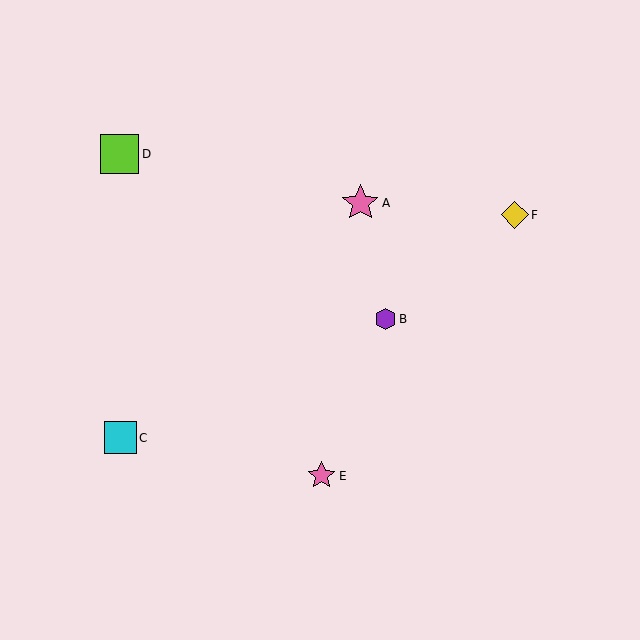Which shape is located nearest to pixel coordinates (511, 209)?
The yellow diamond (labeled F) at (515, 215) is nearest to that location.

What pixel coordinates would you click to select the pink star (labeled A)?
Click at (360, 203) to select the pink star A.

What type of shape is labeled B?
Shape B is a purple hexagon.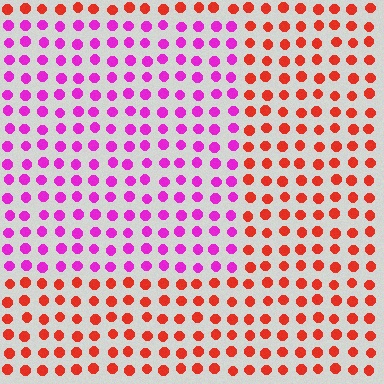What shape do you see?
I see a rectangle.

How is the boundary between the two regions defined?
The boundary is defined purely by a slight shift in hue (about 59 degrees). Spacing, size, and orientation are identical on both sides.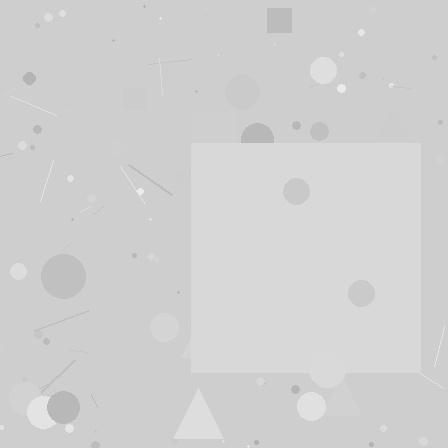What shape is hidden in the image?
A square is hidden in the image.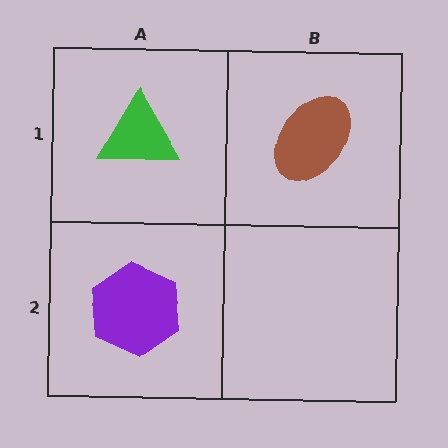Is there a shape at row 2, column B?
No, that cell is empty.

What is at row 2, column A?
A purple hexagon.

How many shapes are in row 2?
1 shape.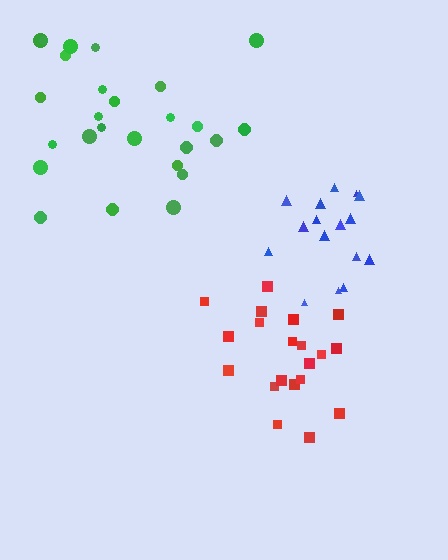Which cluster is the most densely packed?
Blue.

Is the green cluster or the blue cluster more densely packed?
Blue.